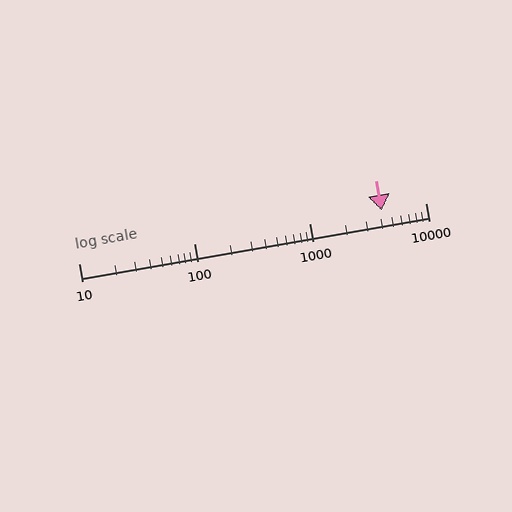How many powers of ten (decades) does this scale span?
The scale spans 3 decades, from 10 to 10000.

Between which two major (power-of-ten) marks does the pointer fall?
The pointer is between 1000 and 10000.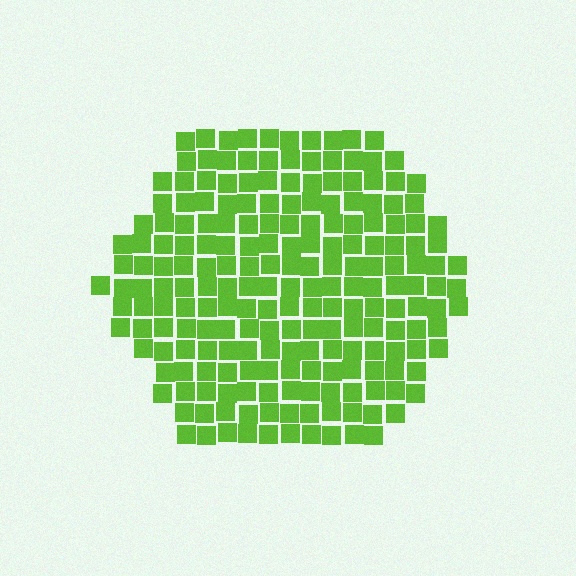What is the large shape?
The large shape is a hexagon.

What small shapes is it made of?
It is made of small squares.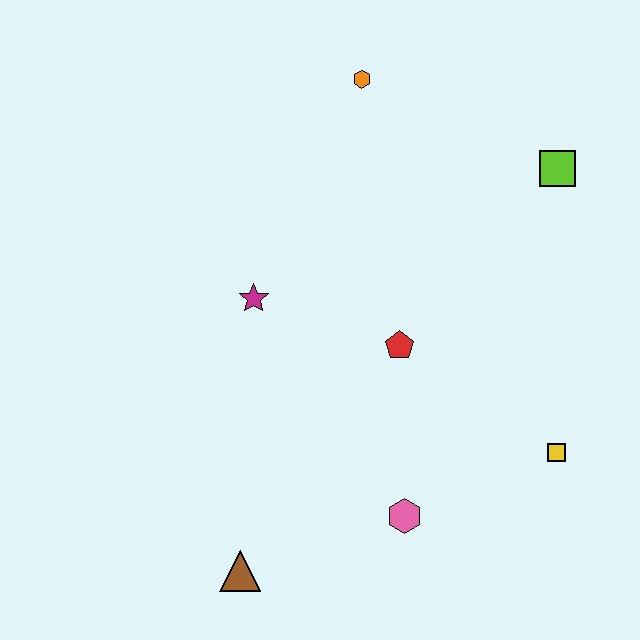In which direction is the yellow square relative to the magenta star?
The yellow square is to the right of the magenta star.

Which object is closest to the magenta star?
The red pentagon is closest to the magenta star.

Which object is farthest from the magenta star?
The yellow square is farthest from the magenta star.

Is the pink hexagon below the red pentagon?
Yes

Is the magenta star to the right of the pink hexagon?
No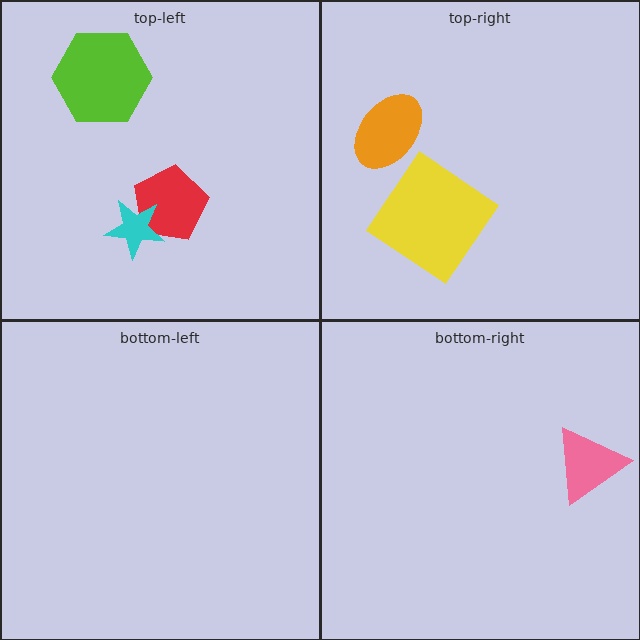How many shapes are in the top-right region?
2.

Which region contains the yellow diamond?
The top-right region.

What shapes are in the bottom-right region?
The pink triangle.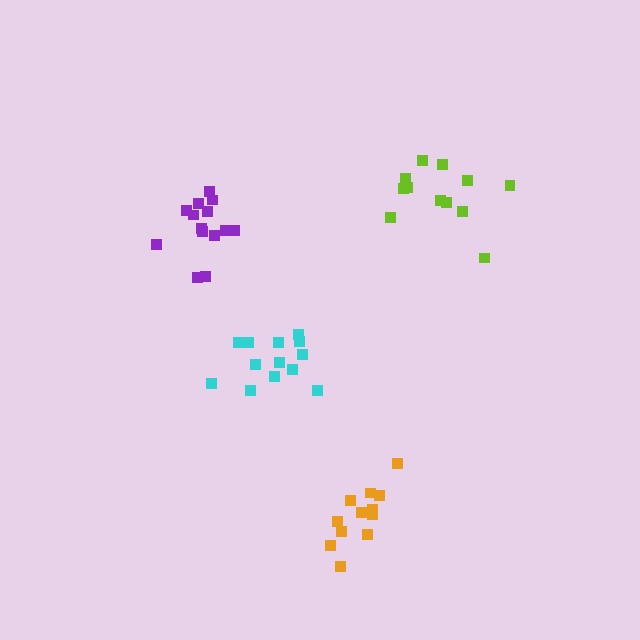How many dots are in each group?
Group 1: 12 dots, Group 2: 12 dots, Group 3: 13 dots, Group 4: 14 dots (51 total).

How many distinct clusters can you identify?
There are 4 distinct clusters.